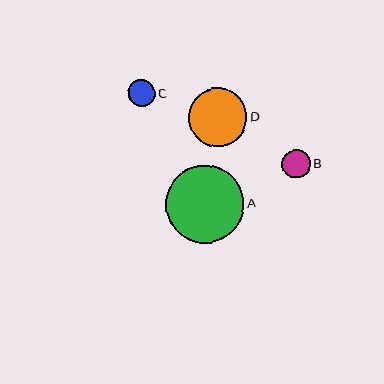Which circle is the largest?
Circle A is the largest with a size of approximately 78 pixels.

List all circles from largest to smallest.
From largest to smallest: A, D, B, C.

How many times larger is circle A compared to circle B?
Circle A is approximately 2.7 times the size of circle B.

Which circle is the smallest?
Circle C is the smallest with a size of approximately 27 pixels.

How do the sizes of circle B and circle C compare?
Circle B and circle C are approximately the same size.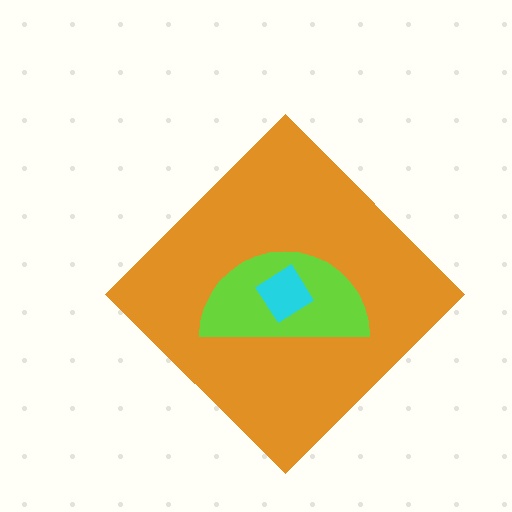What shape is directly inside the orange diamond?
The lime semicircle.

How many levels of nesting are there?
3.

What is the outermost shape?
The orange diamond.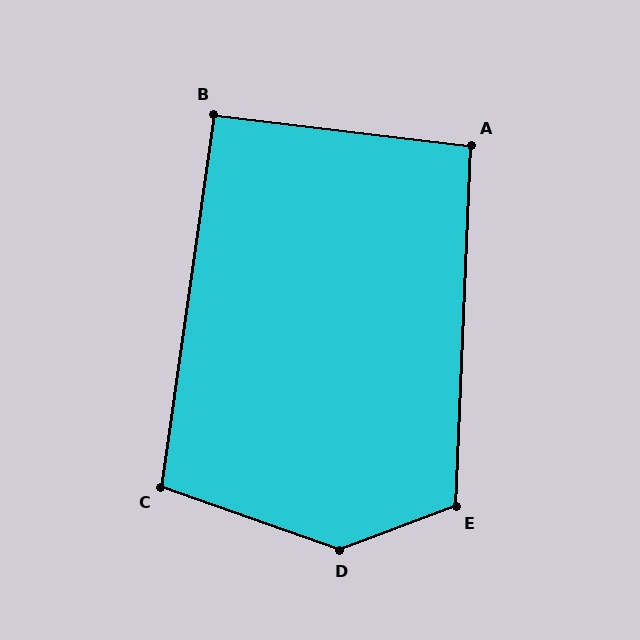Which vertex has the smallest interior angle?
B, at approximately 91 degrees.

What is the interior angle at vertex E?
Approximately 113 degrees (obtuse).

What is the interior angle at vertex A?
Approximately 94 degrees (approximately right).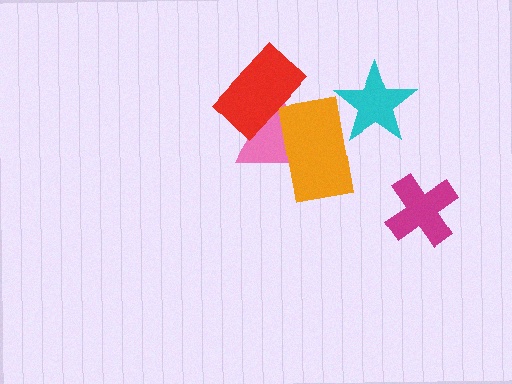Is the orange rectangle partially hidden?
Yes, it is partially covered by another shape.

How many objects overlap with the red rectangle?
2 objects overlap with the red rectangle.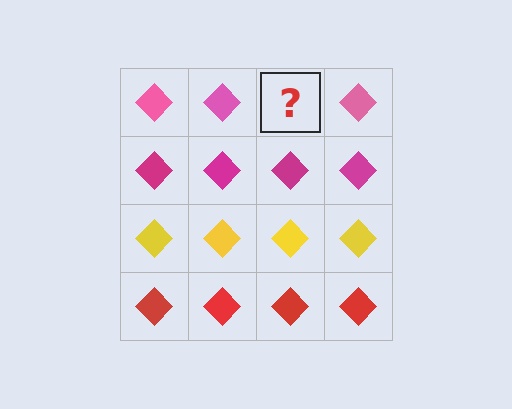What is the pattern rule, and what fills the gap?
The rule is that each row has a consistent color. The gap should be filled with a pink diamond.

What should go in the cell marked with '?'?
The missing cell should contain a pink diamond.